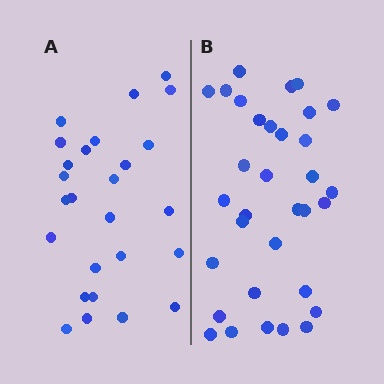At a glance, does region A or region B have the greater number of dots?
Region B (the right region) has more dots.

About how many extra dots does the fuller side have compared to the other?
Region B has roughly 8 or so more dots than region A.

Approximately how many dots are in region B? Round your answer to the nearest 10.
About 30 dots. (The exact count is 33, which rounds to 30.)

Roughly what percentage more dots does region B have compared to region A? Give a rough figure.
About 25% more.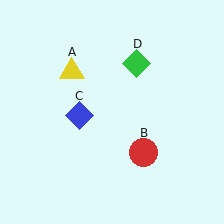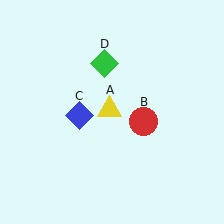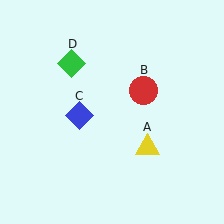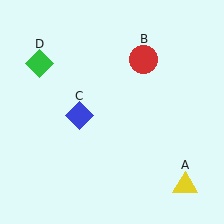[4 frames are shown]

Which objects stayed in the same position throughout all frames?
Blue diamond (object C) remained stationary.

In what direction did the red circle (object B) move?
The red circle (object B) moved up.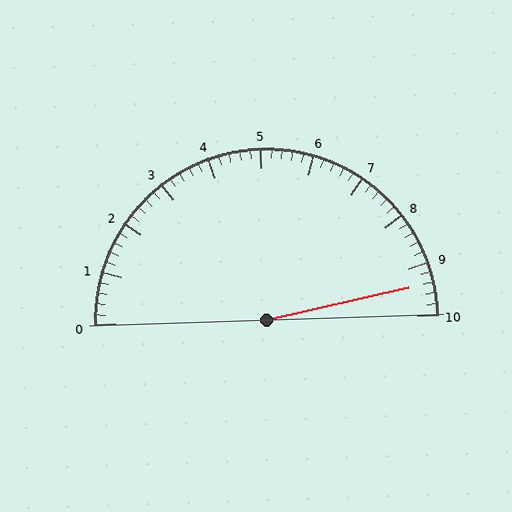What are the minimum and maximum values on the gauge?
The gauge ranges from 0 to 10.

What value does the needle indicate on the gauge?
The needle indicates approximately 9.4.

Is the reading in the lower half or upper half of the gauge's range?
The reading is in the upper half of the range (0 to 10).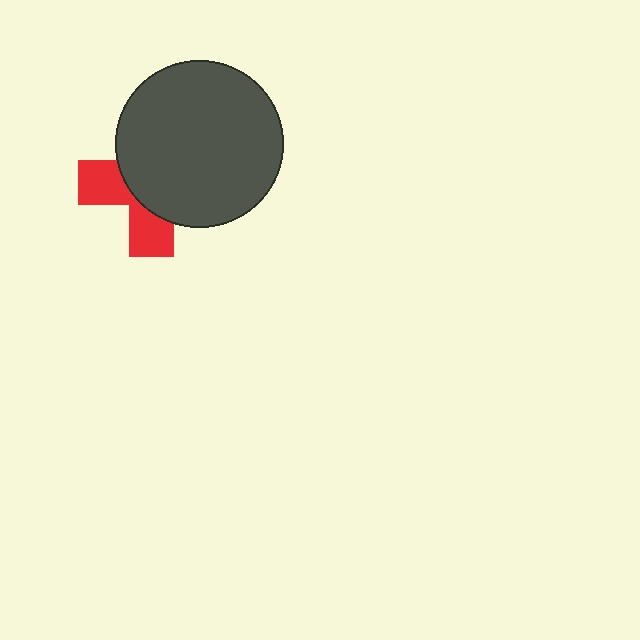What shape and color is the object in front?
The object in front is a dark gray circle.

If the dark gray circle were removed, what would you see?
You would see the complete red cross.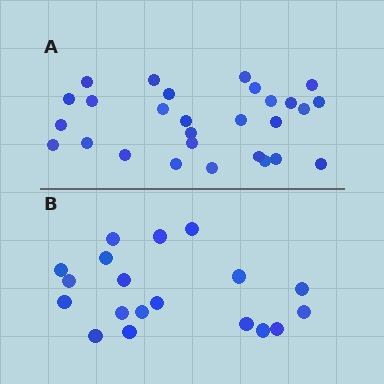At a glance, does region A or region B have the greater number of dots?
Region A (the top region) has more dots.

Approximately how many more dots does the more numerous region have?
Region A has roughly 8 or so more dots than region B.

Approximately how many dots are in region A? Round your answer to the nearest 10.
About 30 dots. (The exact count is 28, which rounds to 30.)